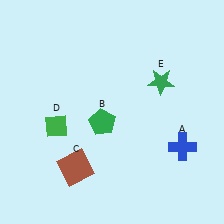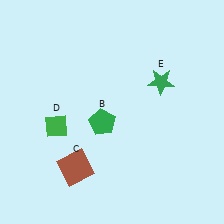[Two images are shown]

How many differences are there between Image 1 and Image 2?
There is 1 difference between the two images.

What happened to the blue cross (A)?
The blue cross (A) was removed in Image 2. It was in the bottom-right area of Image 1.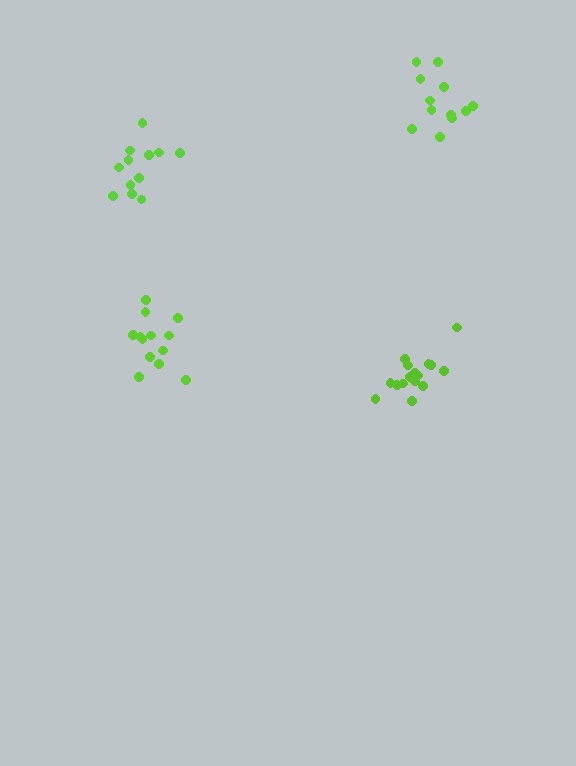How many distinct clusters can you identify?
There are 4 distinct clusters.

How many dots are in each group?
Group 1: 13 dots, Group 2: 16 dots, Group 3: 12 dots, Group 4: 12 dots (53 total).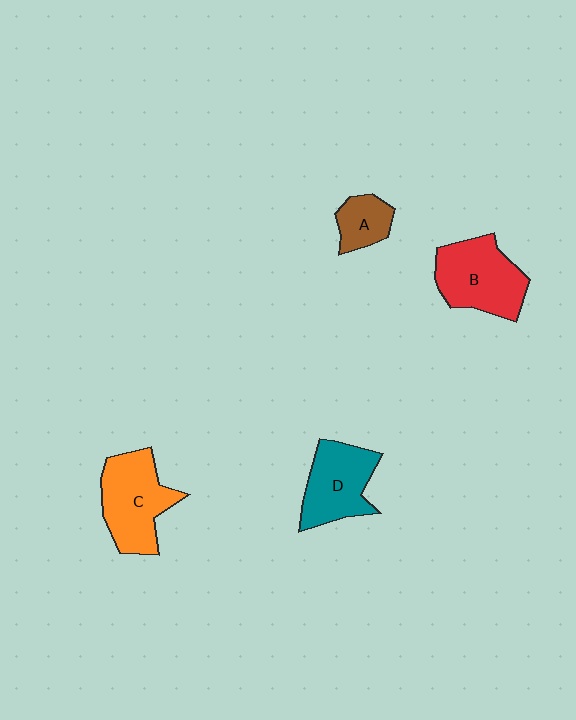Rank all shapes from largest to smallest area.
From largest to smallest: C (orange), B (red), D (teal), A (brown).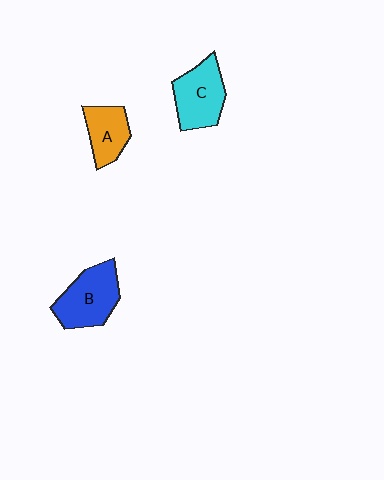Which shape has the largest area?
Shape B (blue).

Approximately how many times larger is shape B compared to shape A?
Approximately 1.5 times.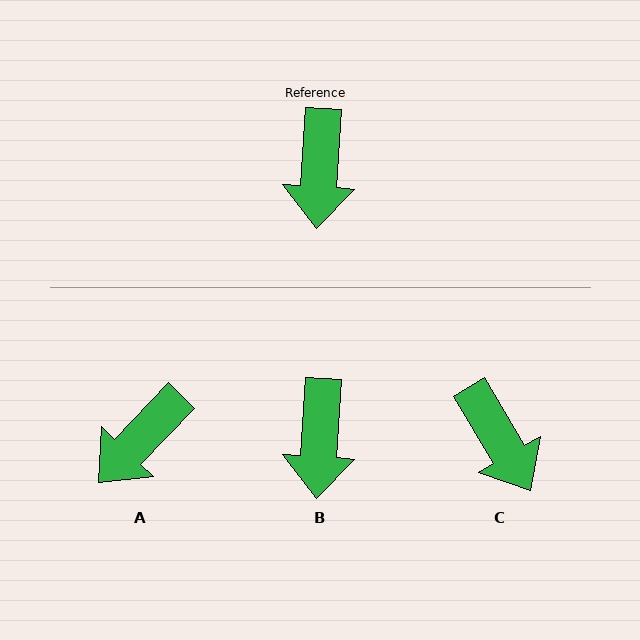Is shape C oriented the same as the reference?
No, it is off by about 34 degrees.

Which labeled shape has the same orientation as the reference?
B.